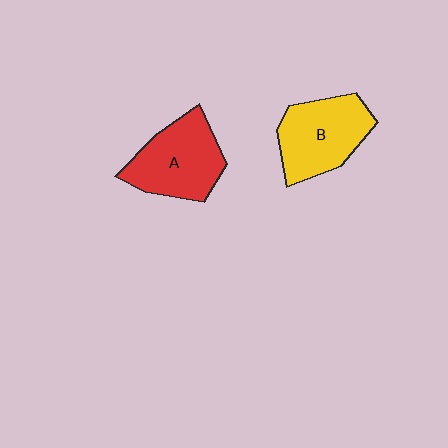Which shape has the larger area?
Shape A (red).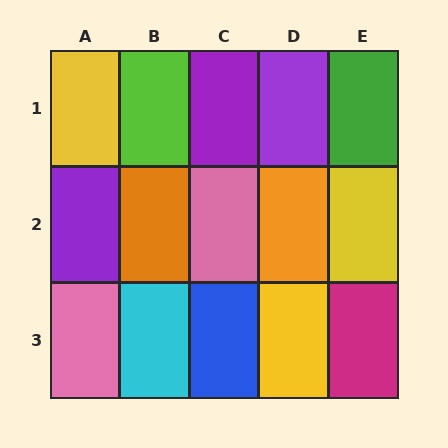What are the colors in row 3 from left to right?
Pink, cyan, blue, yellow, magenta.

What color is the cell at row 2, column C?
Pink.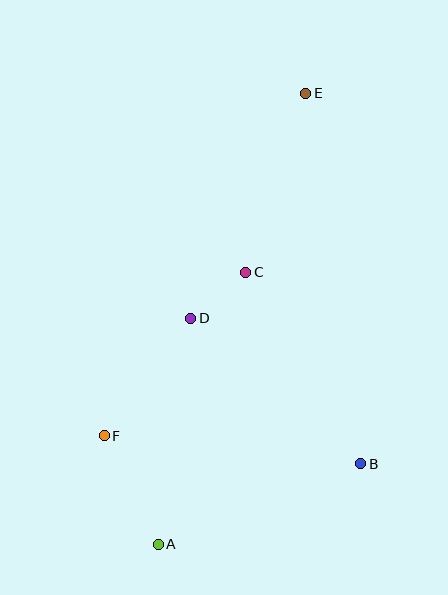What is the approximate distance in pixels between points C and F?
The distance between C and F is approximately 216 pixels.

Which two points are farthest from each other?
Points A and E are farthest from each other.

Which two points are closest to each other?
Points C and D are closest to each other.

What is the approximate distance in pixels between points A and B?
The distance between A and B is approximately 218 pixels.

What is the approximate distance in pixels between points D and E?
The distance between D and E is approximately 252 pixels.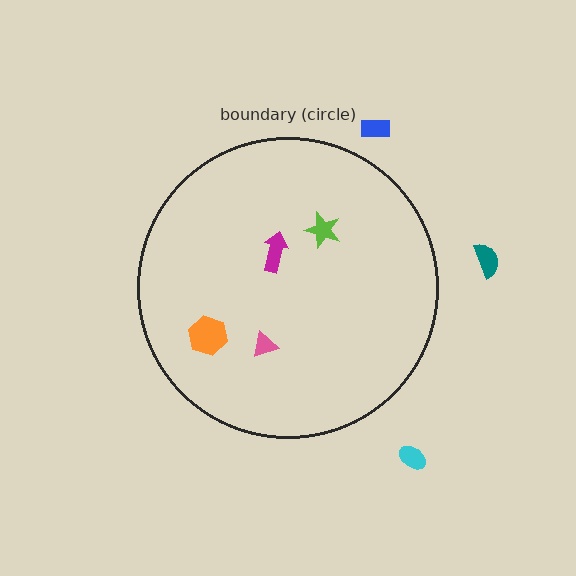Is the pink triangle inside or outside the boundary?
Inside.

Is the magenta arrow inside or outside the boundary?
Inside.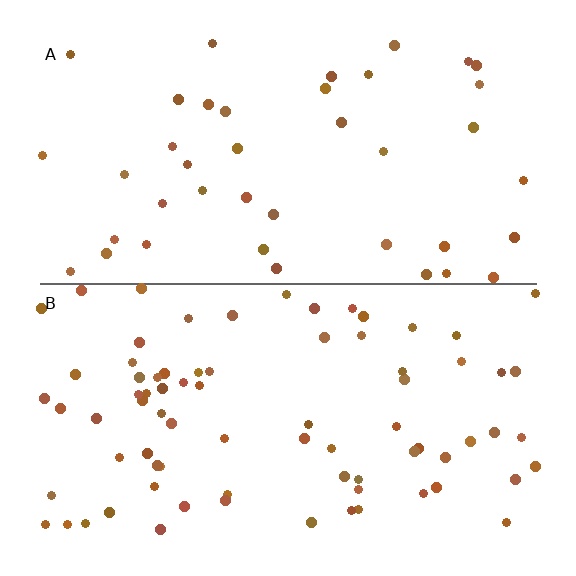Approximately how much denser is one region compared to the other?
Approximately 1.9× — region B over region A.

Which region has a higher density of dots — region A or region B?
B (the bottom).